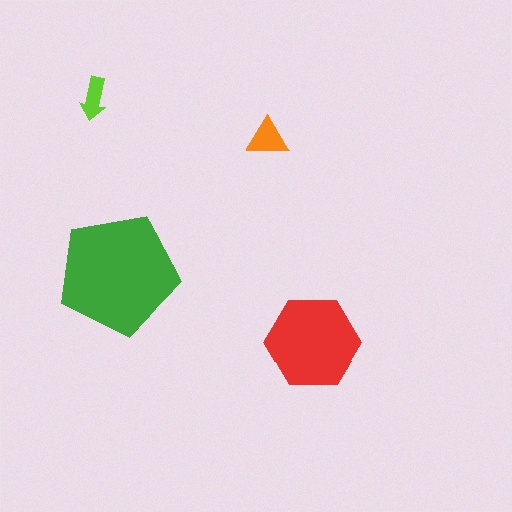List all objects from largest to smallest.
The green pentagon, the red hexagon, the orange triangle, the lime arrow.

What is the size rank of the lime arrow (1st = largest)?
4th.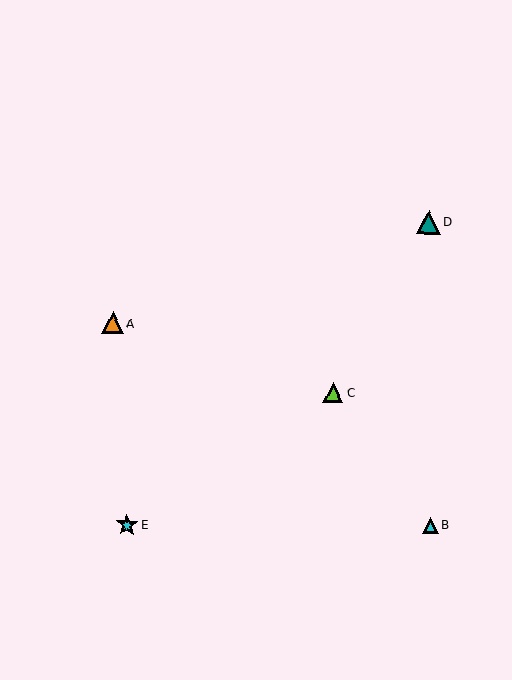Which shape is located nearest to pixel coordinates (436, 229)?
The teal triangle (labeled D) at (429, 222) is nearest to that location.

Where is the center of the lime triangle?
The center of the lime triangle is at (333, 393).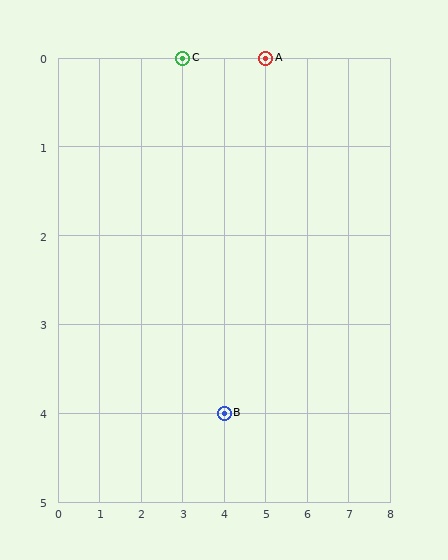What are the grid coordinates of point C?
Point C is at grid coordinates (3, 0).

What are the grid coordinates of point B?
Point B is at grid coordinates (4, 4).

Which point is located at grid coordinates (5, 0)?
Point A is at (5, 0).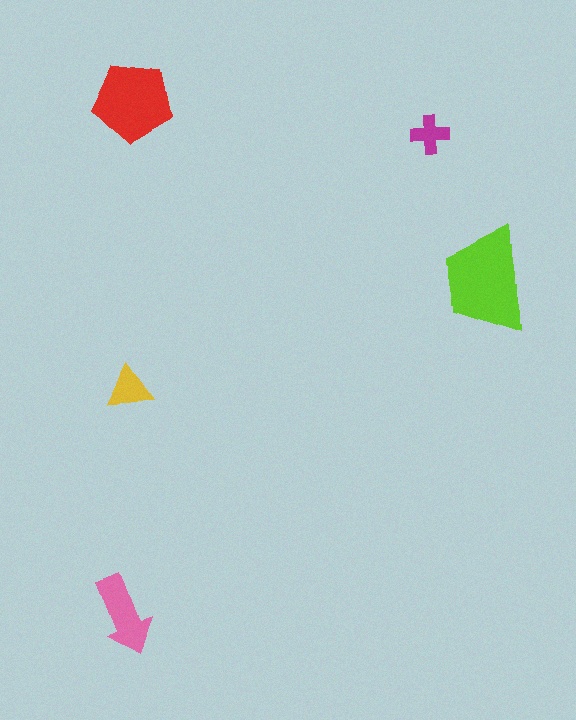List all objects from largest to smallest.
The lime trapezoid, the red pentagon, the pink arrow, the yellow triangle, the magenta cross.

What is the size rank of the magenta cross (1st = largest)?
5th.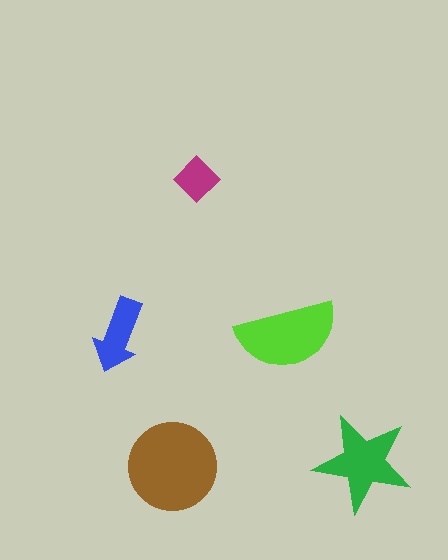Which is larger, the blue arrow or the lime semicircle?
The lime semicircle.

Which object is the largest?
The brown circle.